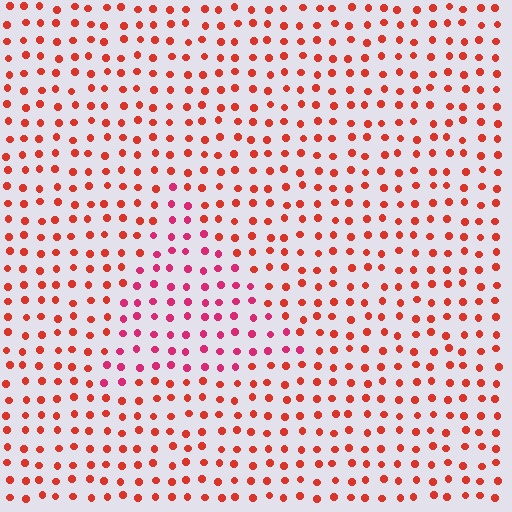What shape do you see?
I see a triangle.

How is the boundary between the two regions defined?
The boundary is defined purely by a slight shift in hue (about 30 degrees). Spacing, size, and orientation are identical on both sides.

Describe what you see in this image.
The image is filled with small red elements in a uniform arrangement. A triangle-shaped region is visible where the elements are tinted to a slightly different hue, forming a subtle color boundary.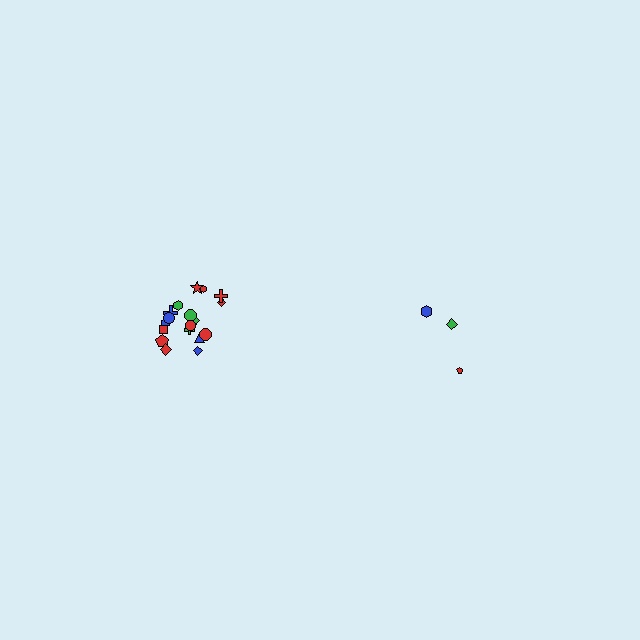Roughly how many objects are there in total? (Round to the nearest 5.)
Roughly 20 objects in total.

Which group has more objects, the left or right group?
The left group.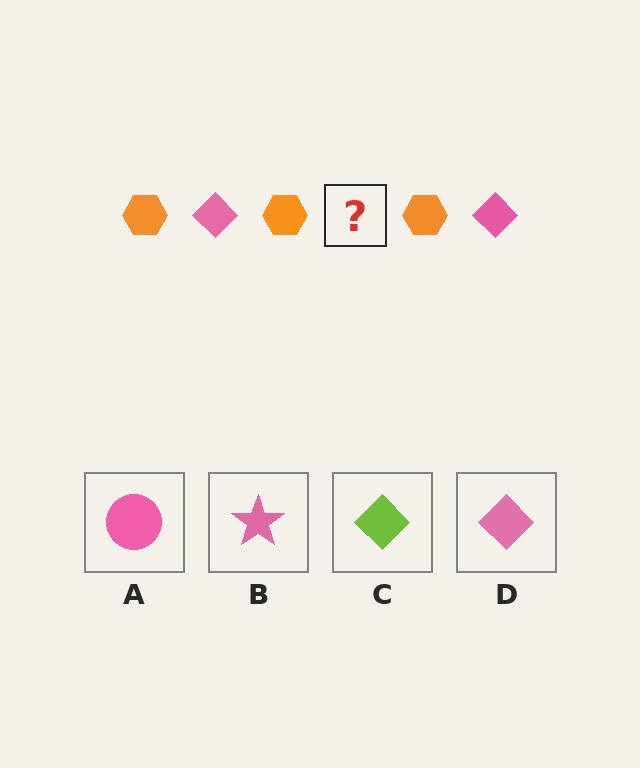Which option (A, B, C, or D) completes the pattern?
D.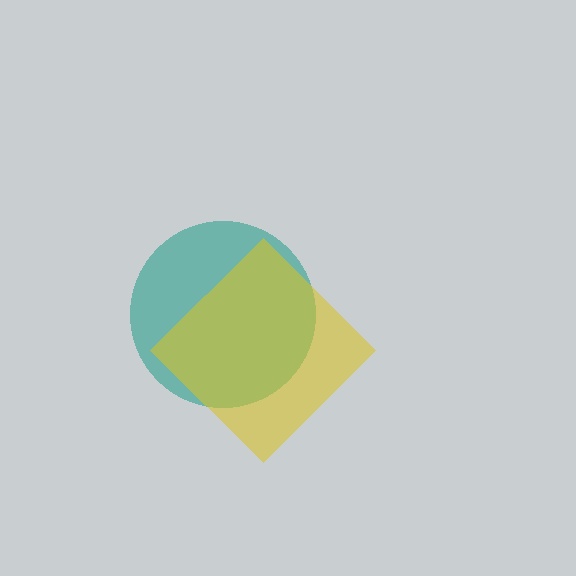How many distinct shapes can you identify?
There are 2 distinct shapes: a teal circle, a yellow diamond.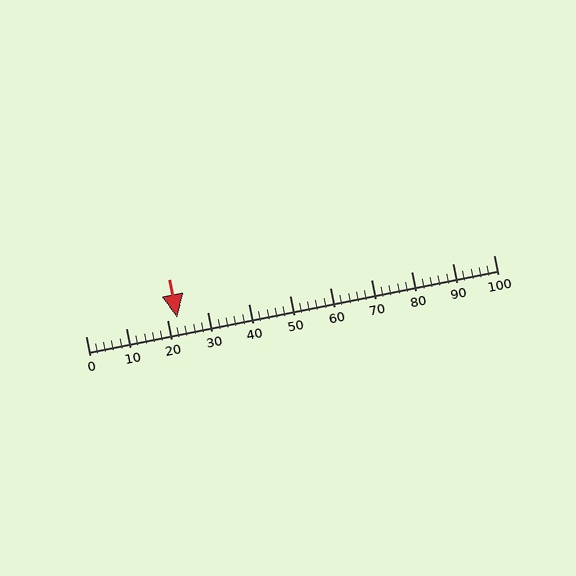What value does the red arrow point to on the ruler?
The red arrow points to approximately 22.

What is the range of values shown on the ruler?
The ruler shows values from 0 to 100.